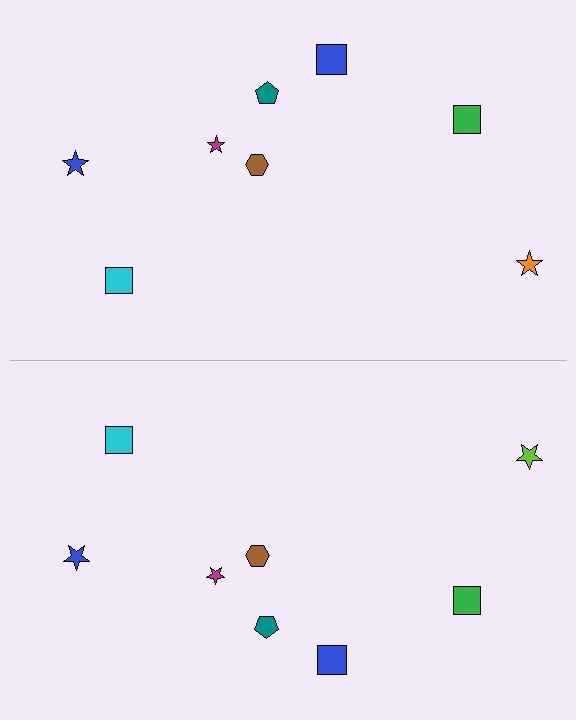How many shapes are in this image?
There are 16 shapes in this image.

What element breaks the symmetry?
The lime star on the bottom side breaks the symmetry — its mirror counterpart is orange.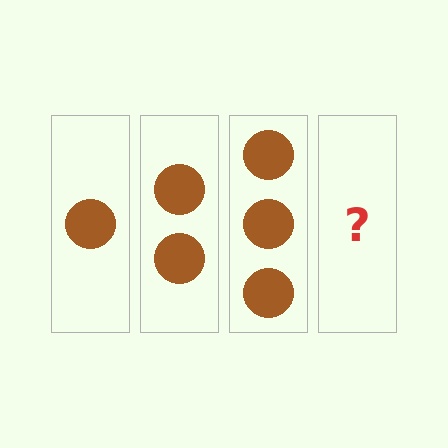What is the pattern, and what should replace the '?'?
The pattern is that each step adds one more circle. The '?' should be 4 circles.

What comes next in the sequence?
The next element should be 4 circles.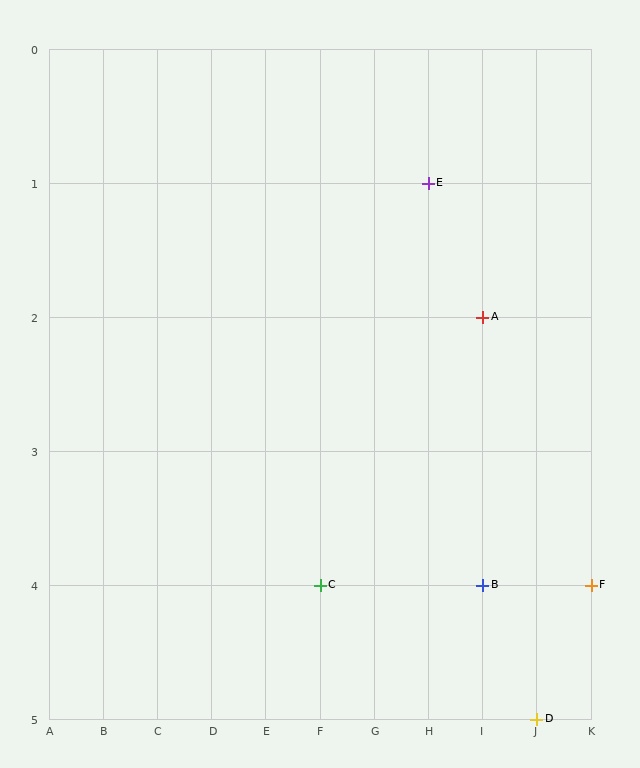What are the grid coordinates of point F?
Point F is at grid coordinates (K, 4).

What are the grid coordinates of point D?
Point D is at grid coordinates (J, 5).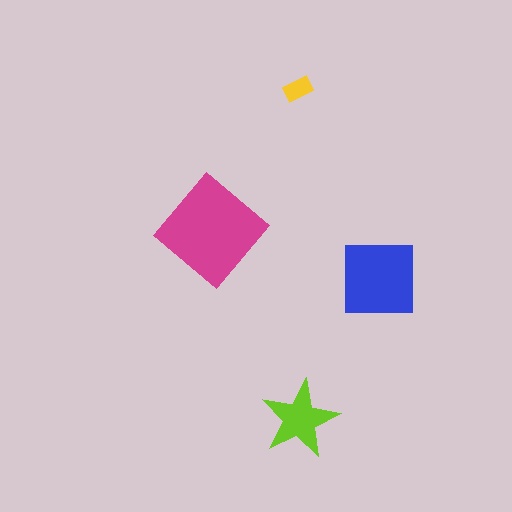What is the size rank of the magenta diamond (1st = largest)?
1st.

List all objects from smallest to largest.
The yellow rectangle, the lime star, the blue square, the magenta diamond.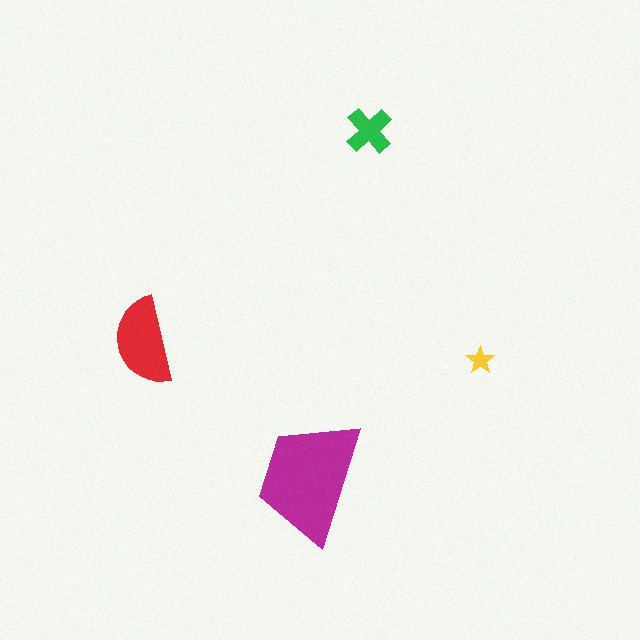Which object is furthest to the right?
The yellow star is rightmost.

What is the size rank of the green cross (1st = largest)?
3rd.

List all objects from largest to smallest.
The magenta trapezoid, the red semicircle, the green cross, the yellow star.